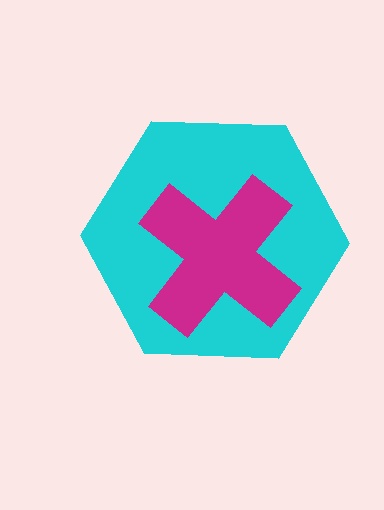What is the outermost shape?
The cyan hexagon.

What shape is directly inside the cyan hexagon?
The magenta cross.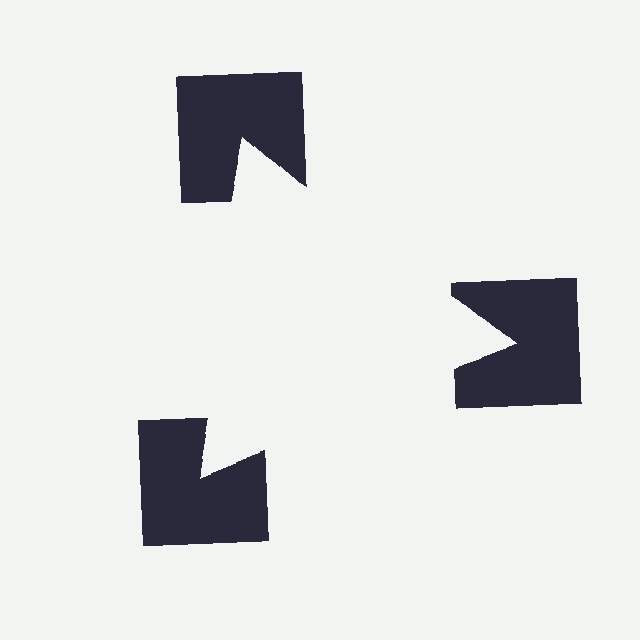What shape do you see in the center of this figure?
An illusory triangle — its edges are inferred from the aligned wedge cuts in the notched squares, not physically drawn.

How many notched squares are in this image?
There are 3 — one at each vertex of the illusory triangle.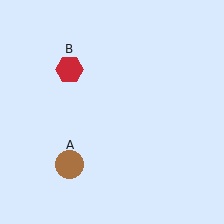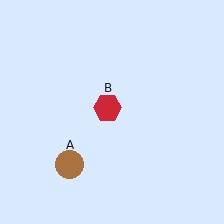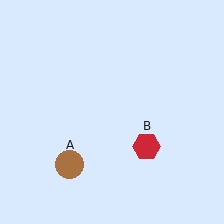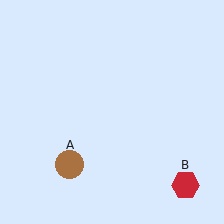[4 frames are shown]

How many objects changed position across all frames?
1 object changed position: red hexagon (object B).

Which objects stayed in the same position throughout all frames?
Brown circle (object A) remained stationary.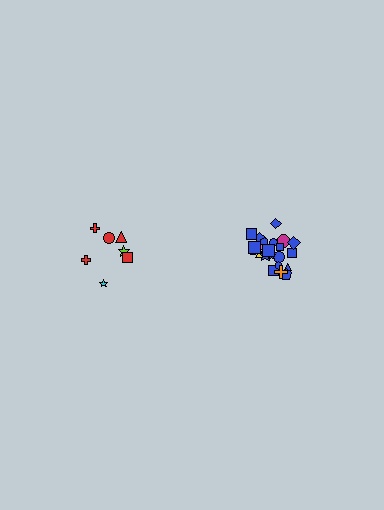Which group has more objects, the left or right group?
The right group.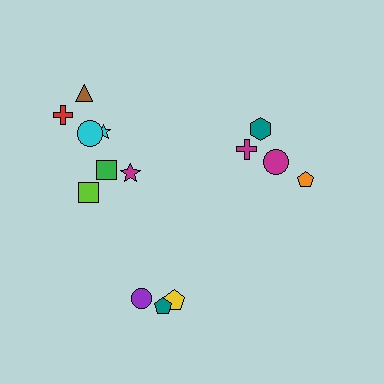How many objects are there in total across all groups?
There are 14 objects.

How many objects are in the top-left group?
There are 7 objects.